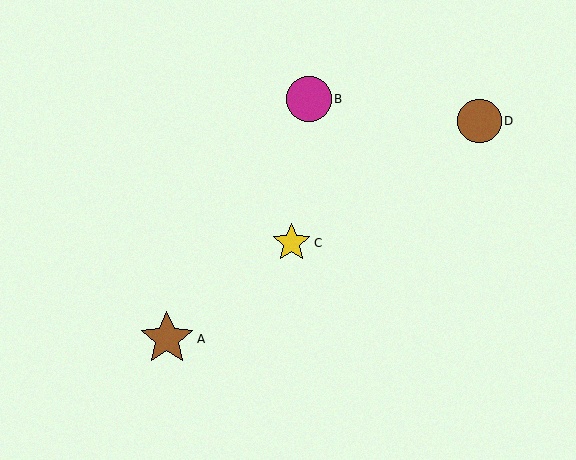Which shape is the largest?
The brown star (labeled A) is the largest.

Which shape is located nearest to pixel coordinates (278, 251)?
The yellow star (labeled C) at (292, 243) is nearest to that location.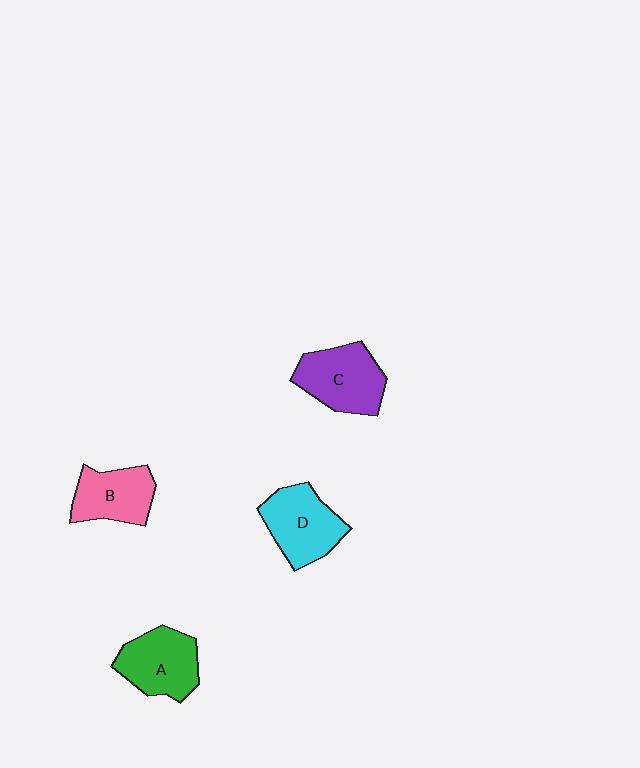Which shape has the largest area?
Shape C (purple).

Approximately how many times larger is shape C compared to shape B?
Approximately 1.2 times.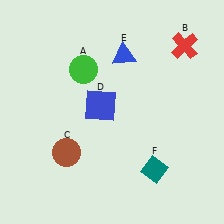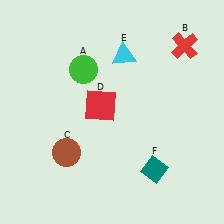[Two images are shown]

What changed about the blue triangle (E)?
In Image 1, E is blue. In Image 2, it changed to cyan.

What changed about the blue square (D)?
In Image 1, D is blue. In Image 2, it changed to red.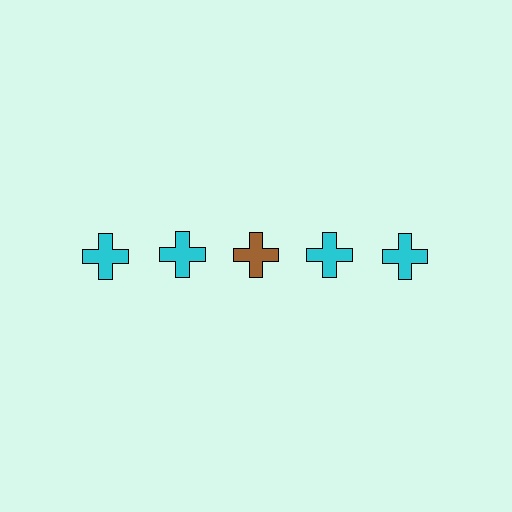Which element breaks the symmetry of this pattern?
The brown cross in the top row, center column breaks the symmetry. All other shapes are cyan crosses.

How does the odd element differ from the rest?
It has a different color: brown instead of cyan.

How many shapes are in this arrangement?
There are 5 shapes arranged in a grid pattern.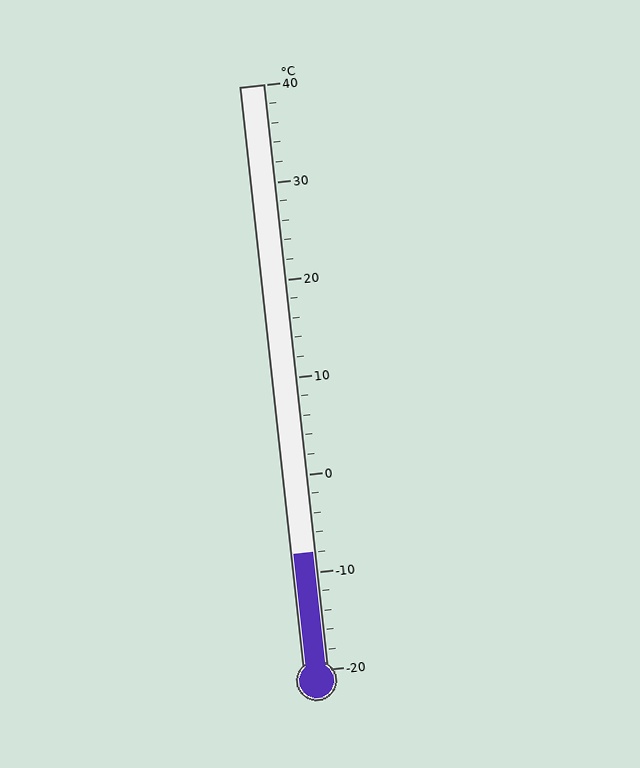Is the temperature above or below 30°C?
The temperature is below 30°C.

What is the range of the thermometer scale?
The thermometer scale ranges from -20°C to 40°C.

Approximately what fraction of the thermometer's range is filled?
The thermometer is filled to approximately 20% of its range.